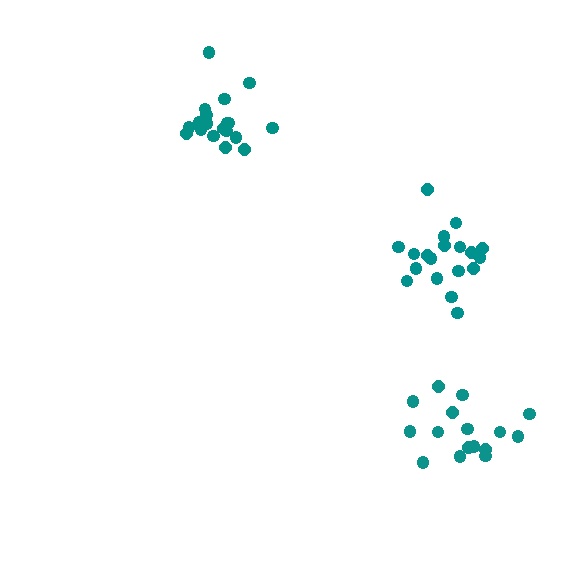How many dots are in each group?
Group 1: 20 dots, Group 2: 16 dots, Group 3: 19 dots (55 total).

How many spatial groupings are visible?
There are 3 spatial groupings.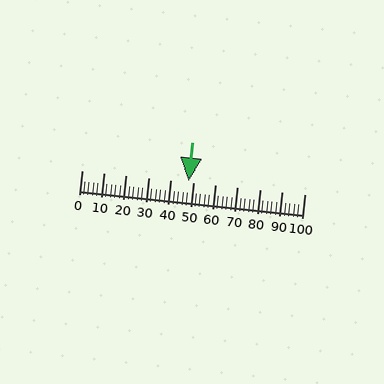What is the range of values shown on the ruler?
The ruler shows values from 0 to 100.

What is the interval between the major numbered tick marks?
The major tick marks are spaced 10 units apart.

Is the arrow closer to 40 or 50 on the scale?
The arrow is closer to 50.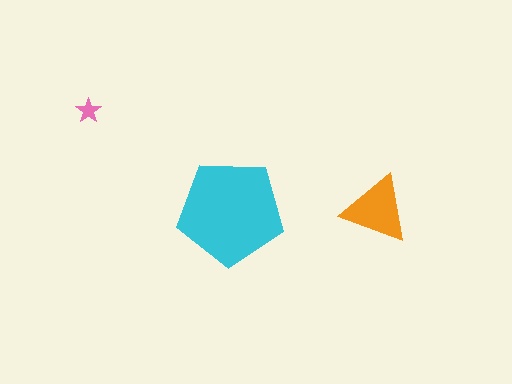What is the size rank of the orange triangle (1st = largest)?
2nd.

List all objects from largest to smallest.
The cyan pentagon, the orange triangle, the pink star.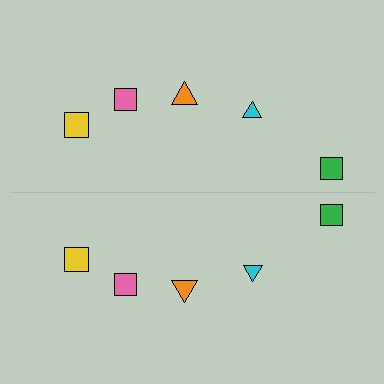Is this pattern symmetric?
Yes, this pattern has bilateral (reflection) symmetry.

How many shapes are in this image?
There are 10 shapes in this image.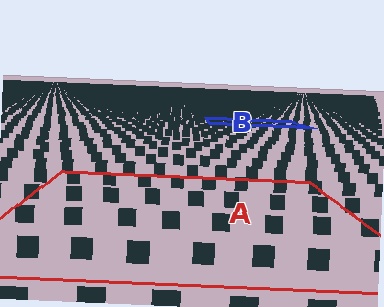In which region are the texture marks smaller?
The texture marks are smaller in region B, because it is farther away.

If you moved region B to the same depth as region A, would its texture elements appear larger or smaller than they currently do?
They would appear larger. At a closer depth, the same texture elements are projected at a bigger on-screen size.